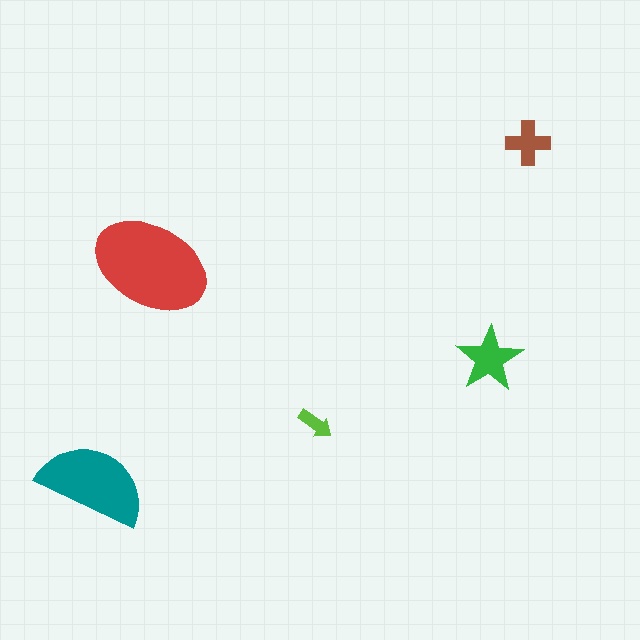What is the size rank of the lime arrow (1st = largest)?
5th.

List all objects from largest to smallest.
The red ellipse, the teal semicircle, the green star, the brown cross, the lime arrow.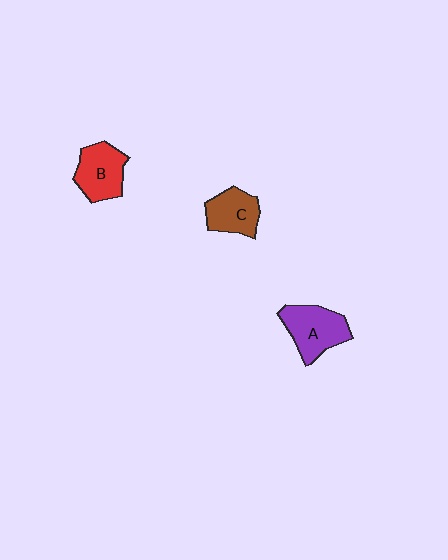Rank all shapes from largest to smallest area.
From largest to smallest: A (purple), B (red), C (brown).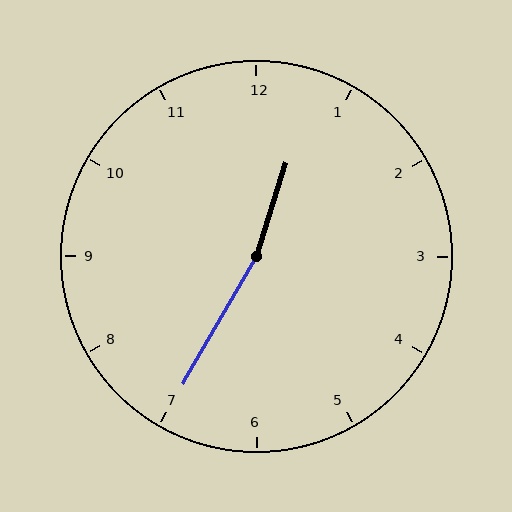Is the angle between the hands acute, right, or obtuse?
It is obtuse.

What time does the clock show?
12:35.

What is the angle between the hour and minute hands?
Approximately 168 degrees.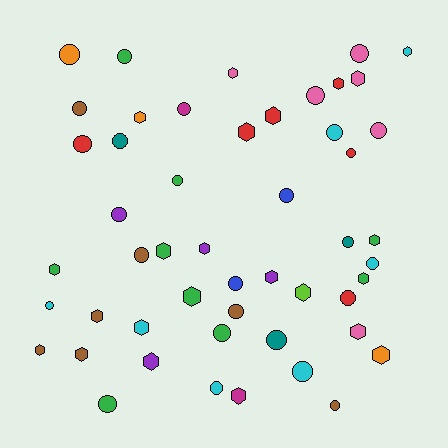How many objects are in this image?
There are 50 objects.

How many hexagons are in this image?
There are 23 hexagons.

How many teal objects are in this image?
There are 3 teal objects.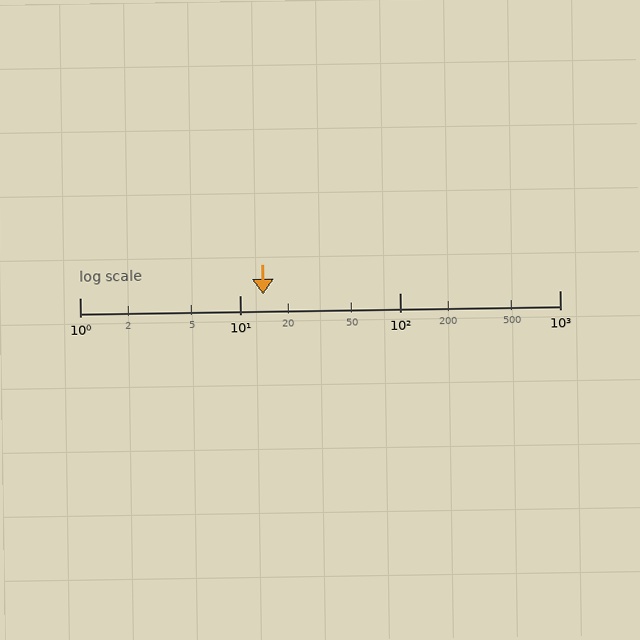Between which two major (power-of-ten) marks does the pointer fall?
The pointer is between 10 and 100.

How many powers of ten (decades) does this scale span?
The scale spans 3 decades, from 1 to 1000.